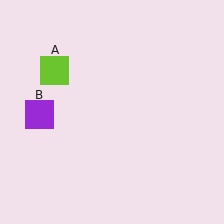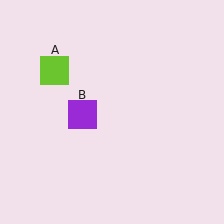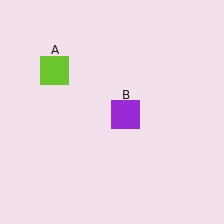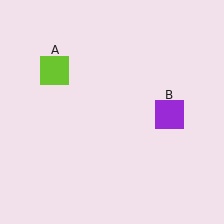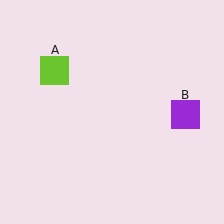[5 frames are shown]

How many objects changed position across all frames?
1 object changed position: purple square (object B).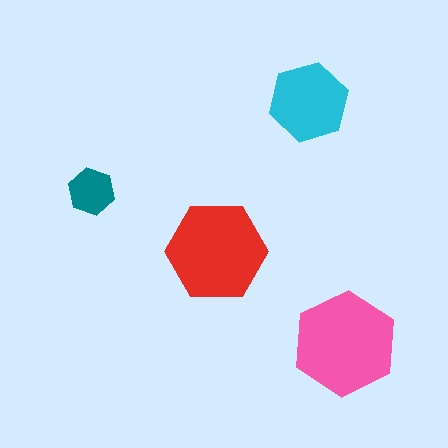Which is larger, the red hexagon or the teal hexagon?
The red one.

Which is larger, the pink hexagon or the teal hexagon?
The pink one.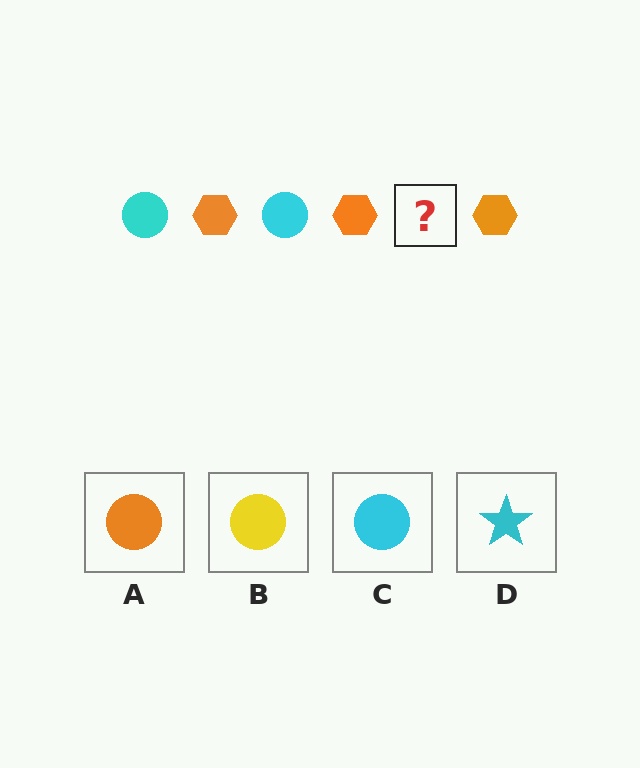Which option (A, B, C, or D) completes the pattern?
C.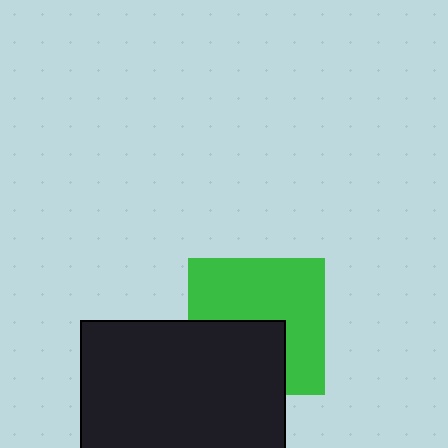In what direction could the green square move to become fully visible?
The green square could move up. That would shift it out from behind the black rectangle entirely.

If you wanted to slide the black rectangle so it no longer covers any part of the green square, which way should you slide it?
Slide it down — that is the most direct way to separate the two shapes.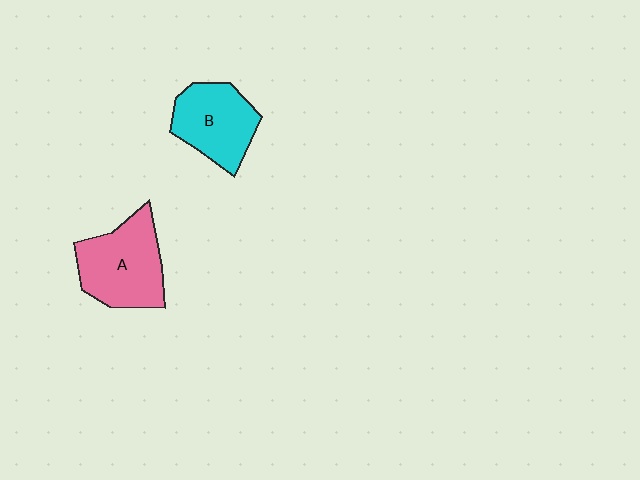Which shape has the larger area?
Shape A (pink).